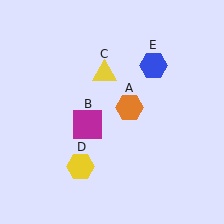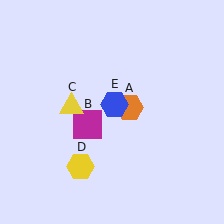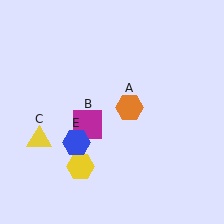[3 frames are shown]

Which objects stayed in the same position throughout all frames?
Orange hexagon (object A) and magenta square (object B) and yellow hexagon (object D) remained stationary.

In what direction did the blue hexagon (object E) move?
The blue hexagon (object E) moved down and to the left.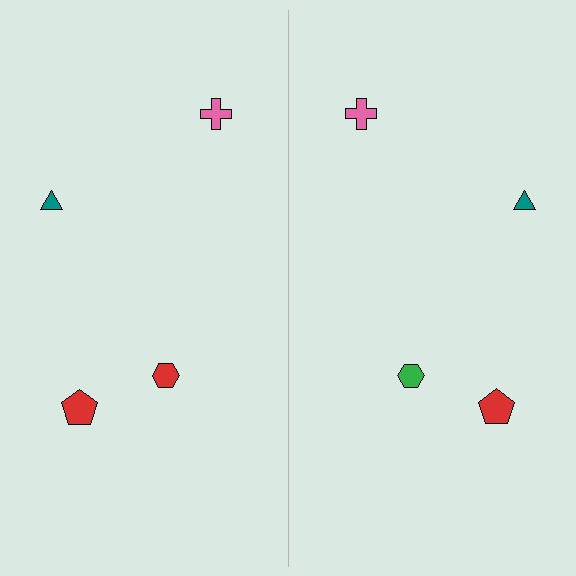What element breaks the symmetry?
The green hexagon on the right side breaks the symmetry — its mirror counterpart is red.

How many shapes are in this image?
There are 8 shapes in this image.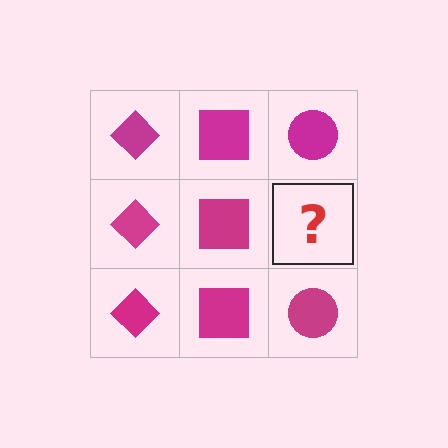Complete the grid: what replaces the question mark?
The question mark should be replaced with a magenta circle.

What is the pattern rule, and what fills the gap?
The rule is that each column has a consistent shape. The gap should be filled with a magenta circle.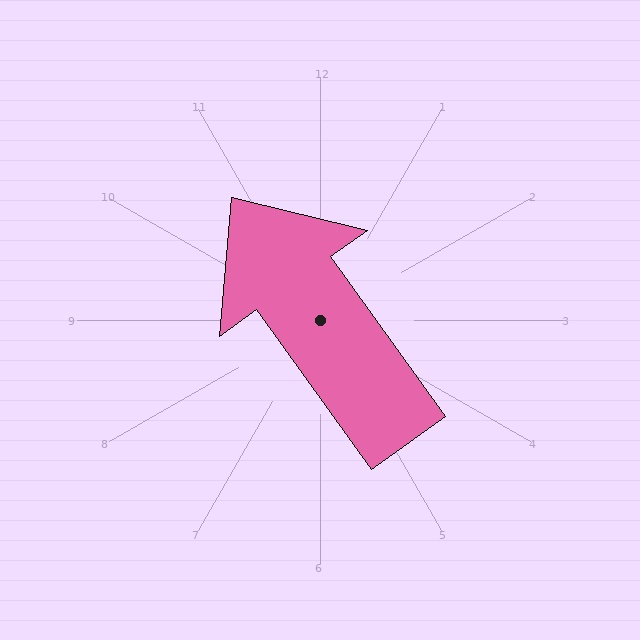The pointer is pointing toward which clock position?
Roughly 11 o'clock.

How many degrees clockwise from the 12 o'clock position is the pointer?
Approximately 324 degrees.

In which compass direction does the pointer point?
Northwest.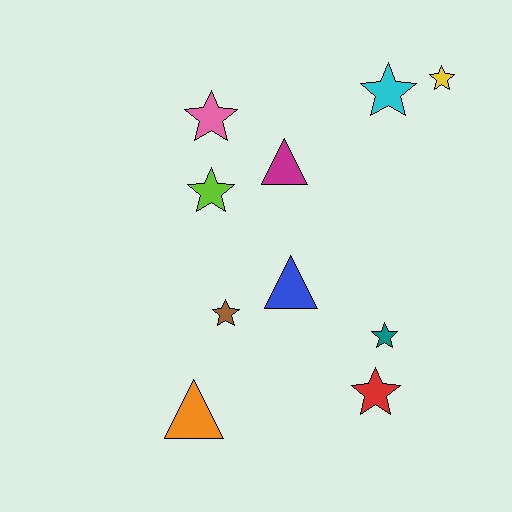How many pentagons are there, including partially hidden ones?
There are no pentagons.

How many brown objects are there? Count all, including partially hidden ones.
There is 1 brown object.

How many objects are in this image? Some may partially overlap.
There are 10 objects.